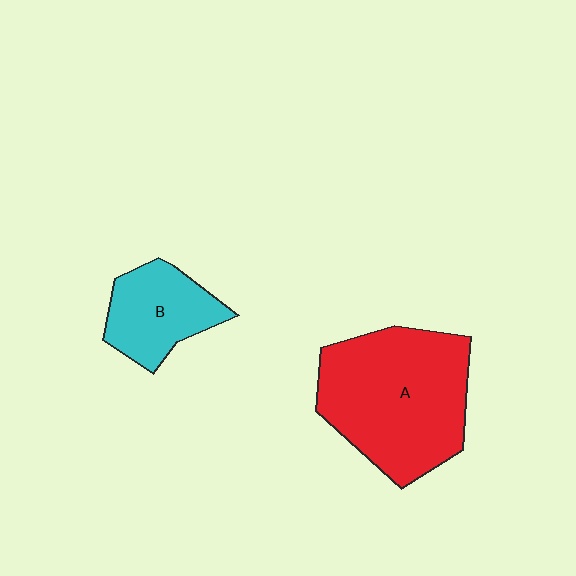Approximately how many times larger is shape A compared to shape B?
Approximately 2.1 times.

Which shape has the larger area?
Shape A (red).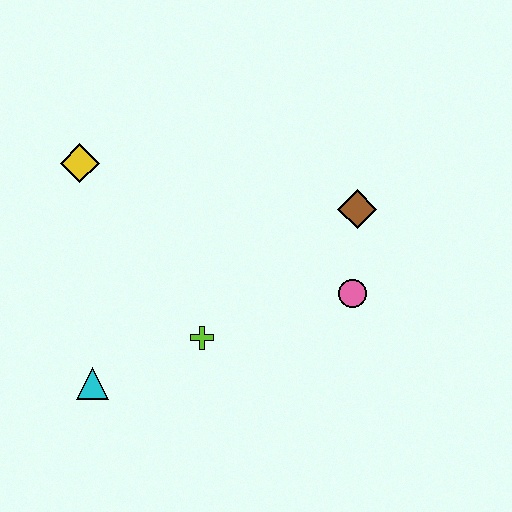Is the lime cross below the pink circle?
Yes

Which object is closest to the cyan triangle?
The lime cross is closest to the cyan triangle.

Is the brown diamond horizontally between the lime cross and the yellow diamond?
No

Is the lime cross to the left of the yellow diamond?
No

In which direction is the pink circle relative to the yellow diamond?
The pink circle is to the right of the yellow diamond.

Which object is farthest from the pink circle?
The yellow diamond is farthest from the pink circle.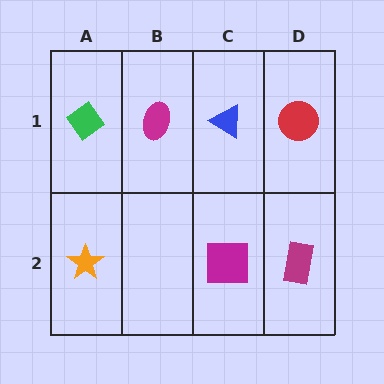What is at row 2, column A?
An orange star.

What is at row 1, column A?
A green diamond.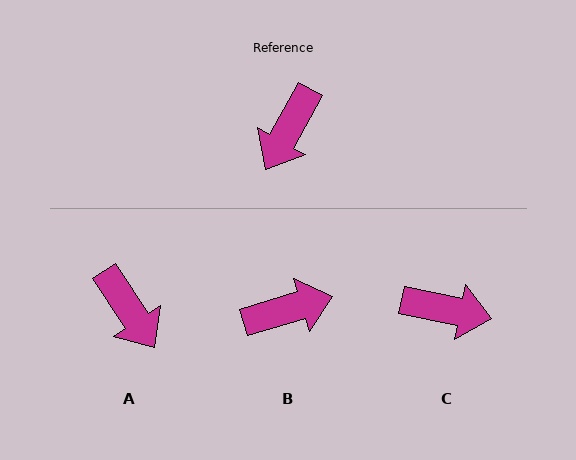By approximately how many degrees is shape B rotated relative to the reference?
Approximately 136 degrees counter-clockwise.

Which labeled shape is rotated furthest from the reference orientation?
B, about 136 degrees away.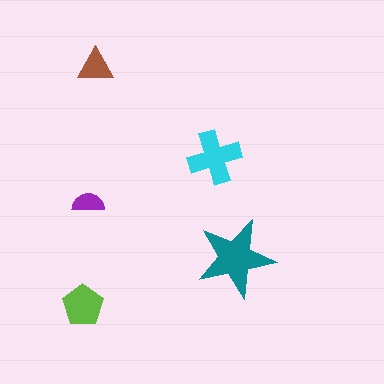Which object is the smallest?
The purple semicircle.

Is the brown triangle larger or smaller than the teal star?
Smaller.